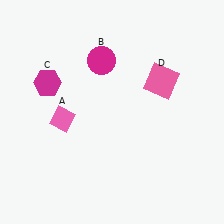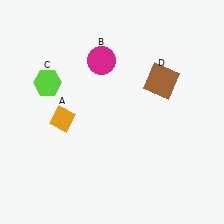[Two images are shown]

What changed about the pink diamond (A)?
In Image 1, A is pink. In Image 2, it changed to orange.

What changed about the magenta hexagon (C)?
In Image 1, C is magenta. In Image 2, it changed to lime.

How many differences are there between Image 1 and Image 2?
There are 3 differences between the two images.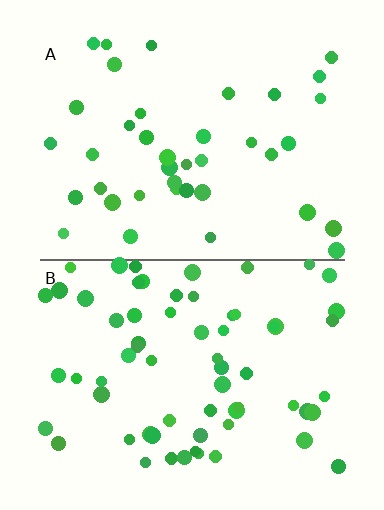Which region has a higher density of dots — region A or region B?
B (the bottom).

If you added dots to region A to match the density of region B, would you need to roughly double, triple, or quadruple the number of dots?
Approximately double.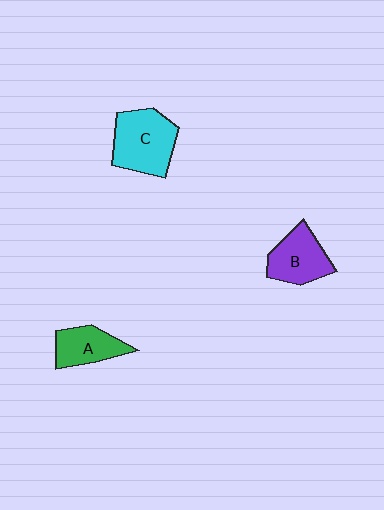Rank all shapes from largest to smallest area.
From largest to smallest: C (cyan), B (purple), A (green).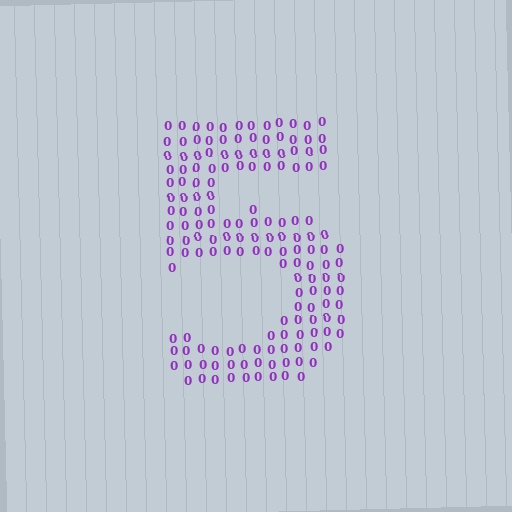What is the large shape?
The large shape is the digit 5.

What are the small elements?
The small elements are digit 0's.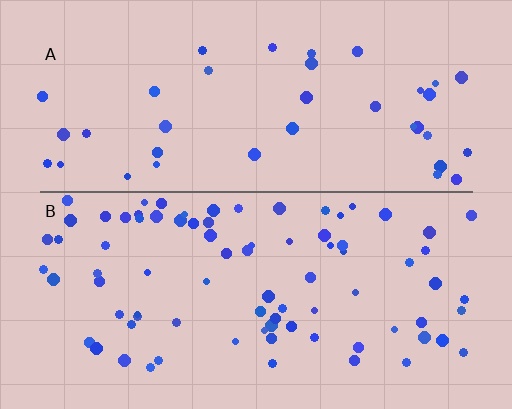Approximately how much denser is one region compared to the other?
Approximately 2.1× — region B over region A.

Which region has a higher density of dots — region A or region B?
B (the bottom).